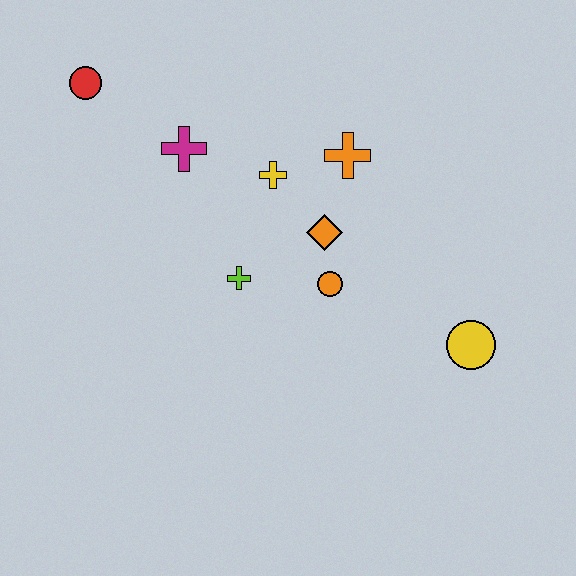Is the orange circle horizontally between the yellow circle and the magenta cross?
Yes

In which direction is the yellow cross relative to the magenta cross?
The yellow cross is to the right of the magenta cross.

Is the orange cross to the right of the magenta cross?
Yes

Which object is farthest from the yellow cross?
The yellow circle is farthest from the yellow cross.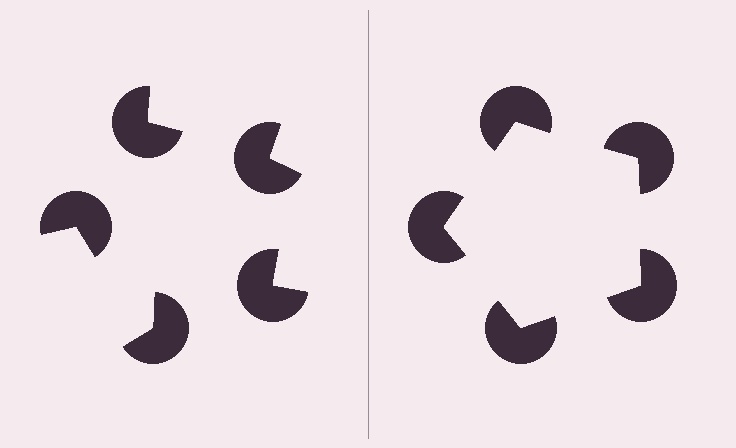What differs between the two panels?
The pac-man discs are positioned identically on both sides; only the wedge orientations differ. On the right they align to a pentagon; on the left they are misaligned.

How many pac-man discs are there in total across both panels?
10 — 5 on each side.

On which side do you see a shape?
An illusory pentagon appears on the right side. On the left side the wedge cuts are rotated, so no coherent shape forms.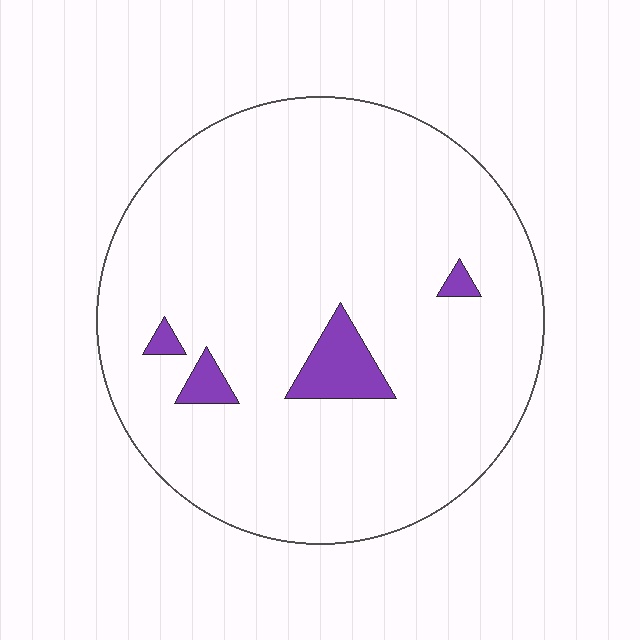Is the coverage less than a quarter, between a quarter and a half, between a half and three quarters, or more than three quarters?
Less than a quarter.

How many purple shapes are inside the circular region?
4.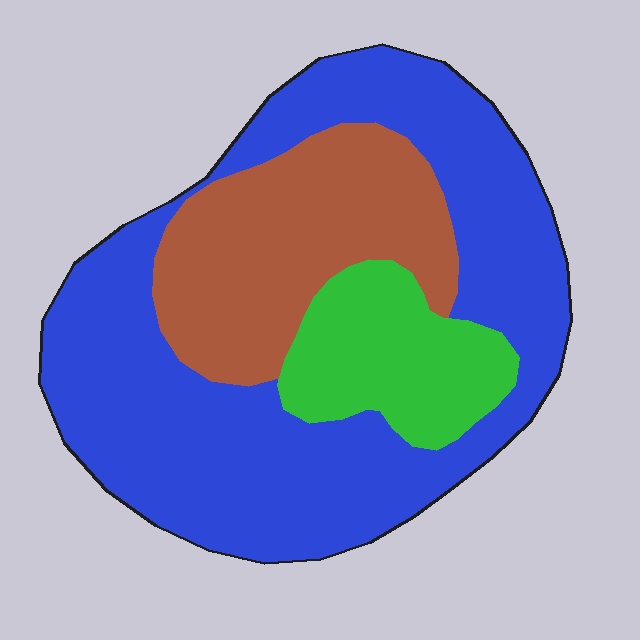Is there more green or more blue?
Blue.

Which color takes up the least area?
Green, at roughly 15%.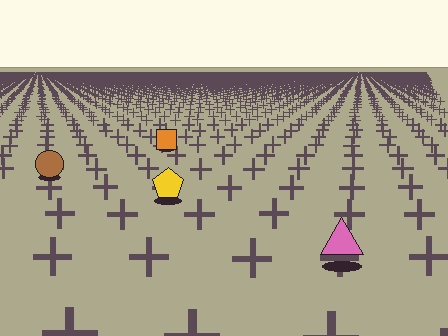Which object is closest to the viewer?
The pink triangle is closest. The texture marks near it are larger and more spread out.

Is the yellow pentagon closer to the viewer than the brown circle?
Yes. The yellow pentagon is closer — you can tell from the texture gradient: the ground texture is coarser near it.